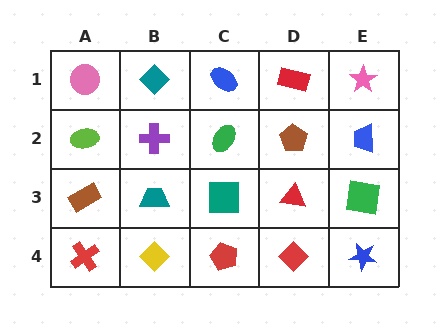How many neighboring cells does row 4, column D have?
3.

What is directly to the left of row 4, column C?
A yellow diamond.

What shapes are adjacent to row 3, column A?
A lime ellipse (row 2, column A), a red cross (row 4, column A), a teal trapezoid (row 3, column B).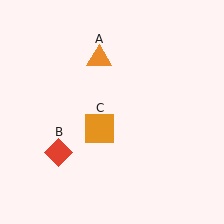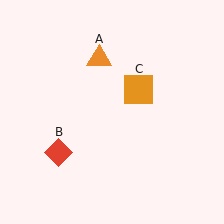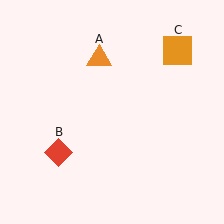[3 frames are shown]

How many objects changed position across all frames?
1 object changed position: orange square (object C).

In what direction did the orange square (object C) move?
The orange square (object C) moved up and to the right.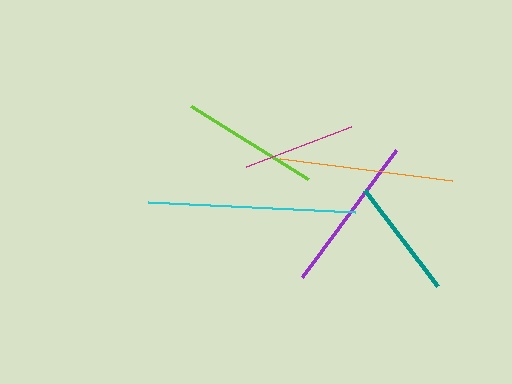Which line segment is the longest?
The cyan line is the longest at approximately 207 pixels.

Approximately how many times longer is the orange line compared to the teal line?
The orange line is approximately 1.5 times the length of the teal line.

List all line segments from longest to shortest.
From longest to shortest: cyan, orange, purple, lime, teal, magenta.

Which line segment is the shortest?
The magenta line is the shortest at approximately 112 pixels.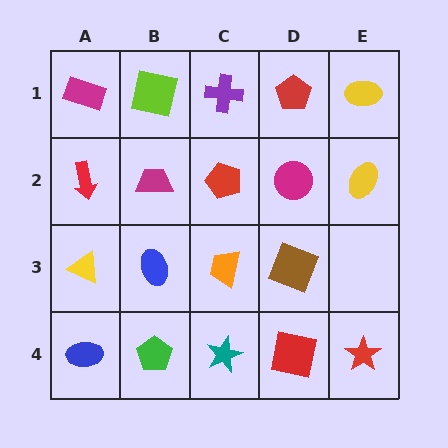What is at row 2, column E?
A yellow ellipse.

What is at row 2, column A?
A red arrow.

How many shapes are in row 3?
4 shapes.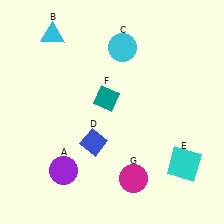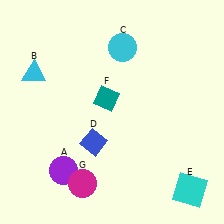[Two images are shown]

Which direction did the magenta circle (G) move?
The magenta circle (G) moved left.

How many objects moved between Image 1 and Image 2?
3 objects moved between the two images.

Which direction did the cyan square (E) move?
The cyan square (E) moved down.